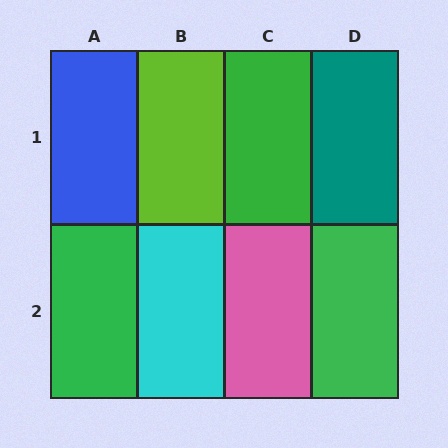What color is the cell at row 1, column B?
Lime.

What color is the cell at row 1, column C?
Green.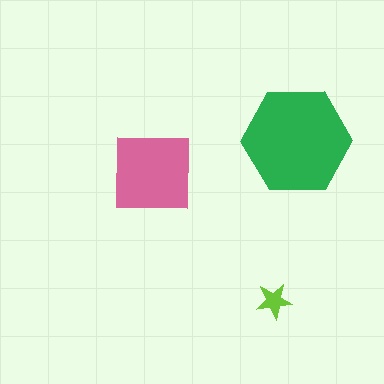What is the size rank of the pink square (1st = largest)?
2nd.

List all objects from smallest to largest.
The lime star, the pink square, the green hexagon.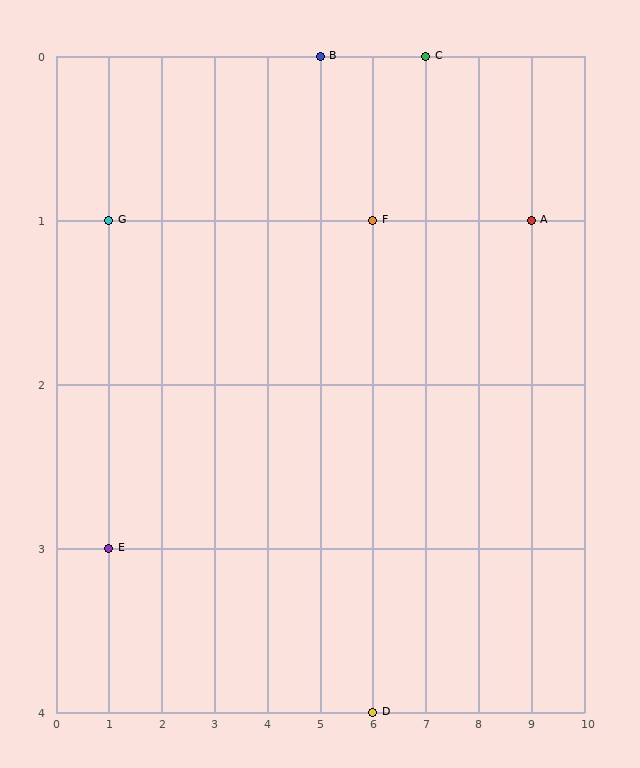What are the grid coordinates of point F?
Point F is at grid coordinates (6, 1).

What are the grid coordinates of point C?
Point C is at grid coordinates (7, 0).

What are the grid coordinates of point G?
Point G is at grid coordinates (1, 1).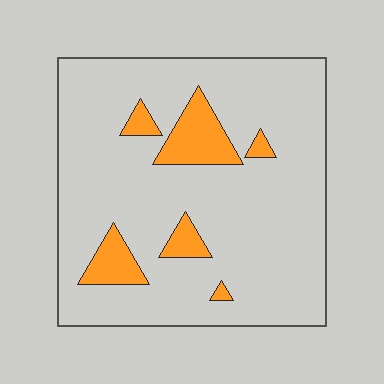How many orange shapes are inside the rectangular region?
6.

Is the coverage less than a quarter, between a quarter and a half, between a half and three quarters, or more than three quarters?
Less than a quarter.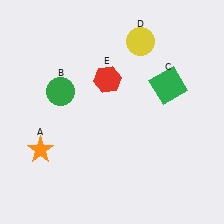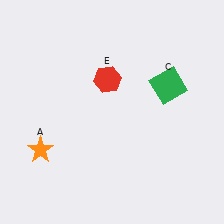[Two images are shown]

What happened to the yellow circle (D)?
The yellow circle (D) was removed in Image 2. It was in the top-right area of Image 1.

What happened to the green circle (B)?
The green circle (B) was removed in Image 2. It was in the top-left area of Image 1.